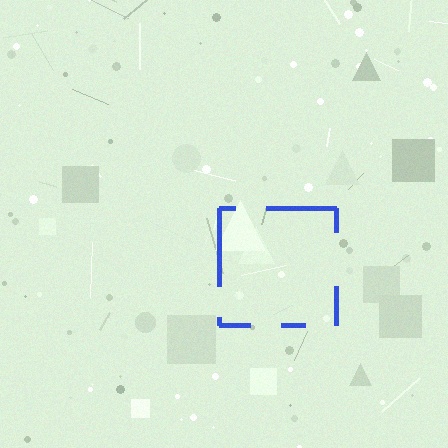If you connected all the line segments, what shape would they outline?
They would outline a square.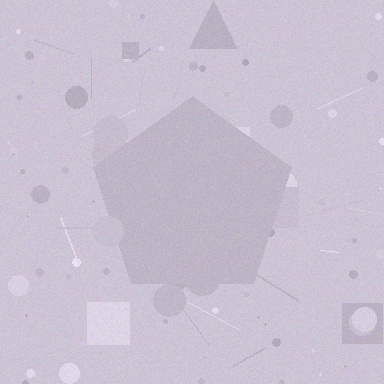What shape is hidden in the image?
A pentagon is hidden in the image.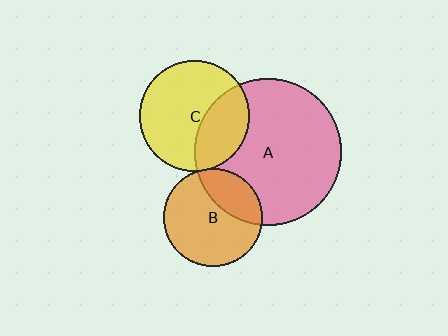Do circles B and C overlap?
Yes.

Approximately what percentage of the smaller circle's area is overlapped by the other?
Approximately 5%.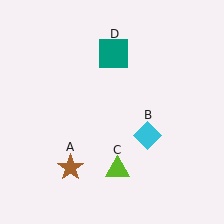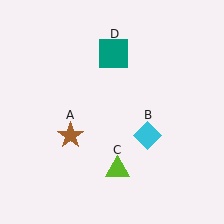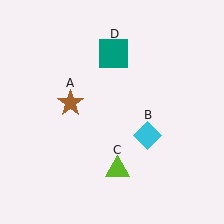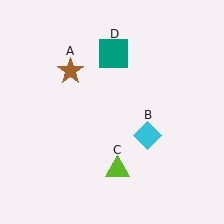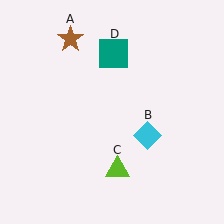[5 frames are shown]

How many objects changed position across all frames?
1 object changed position: brown star (object A).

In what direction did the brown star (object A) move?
The brown star (object A) moved up.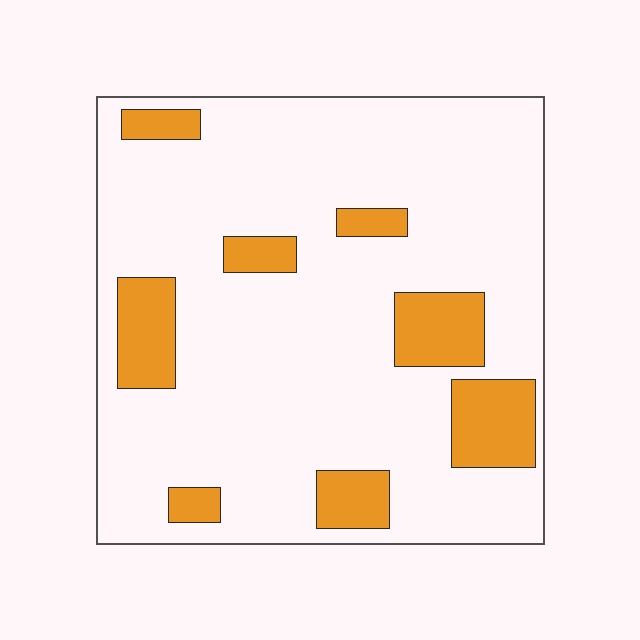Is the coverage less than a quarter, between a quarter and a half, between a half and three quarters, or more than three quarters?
Less than a quarter.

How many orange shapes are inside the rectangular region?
8.